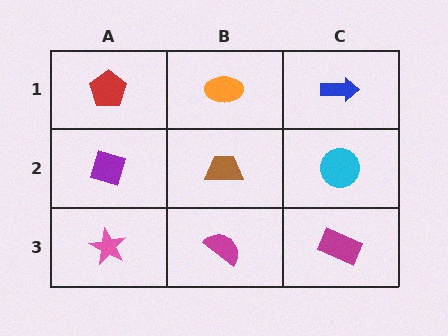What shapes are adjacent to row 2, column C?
A blue arrow (row 1, column C), a magenta rectangle (row 3, column C), a brown trapezoid (row 2, column B).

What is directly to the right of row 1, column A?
An orange ellipse.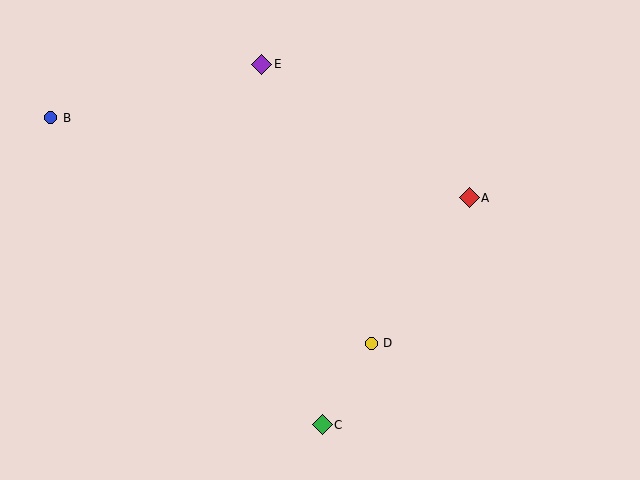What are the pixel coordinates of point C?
Point C is at (322, 425).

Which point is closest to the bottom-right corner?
Point D is closest to the bottom-right corner.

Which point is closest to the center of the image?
Point D at (371, 343) is closest to the center.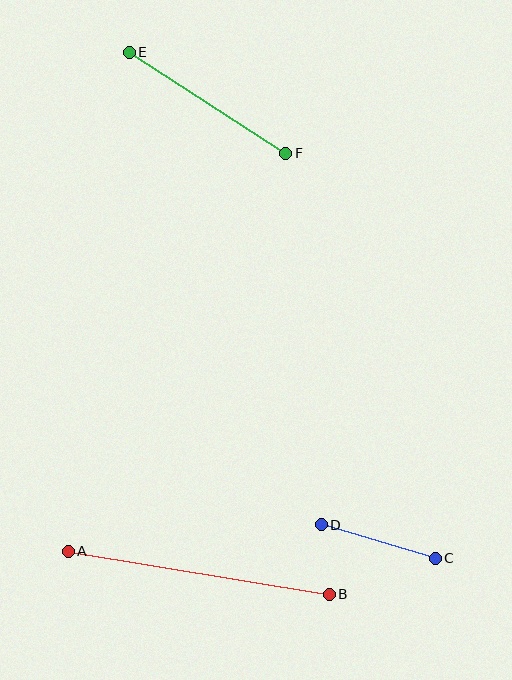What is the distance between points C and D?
The distance is approximately 119 pixels.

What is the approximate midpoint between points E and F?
The midpoint is at approximately (208, 103) pixels.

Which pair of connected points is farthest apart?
Points A and B are farthest apart.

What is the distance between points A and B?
The distance is approximately 264 pixels.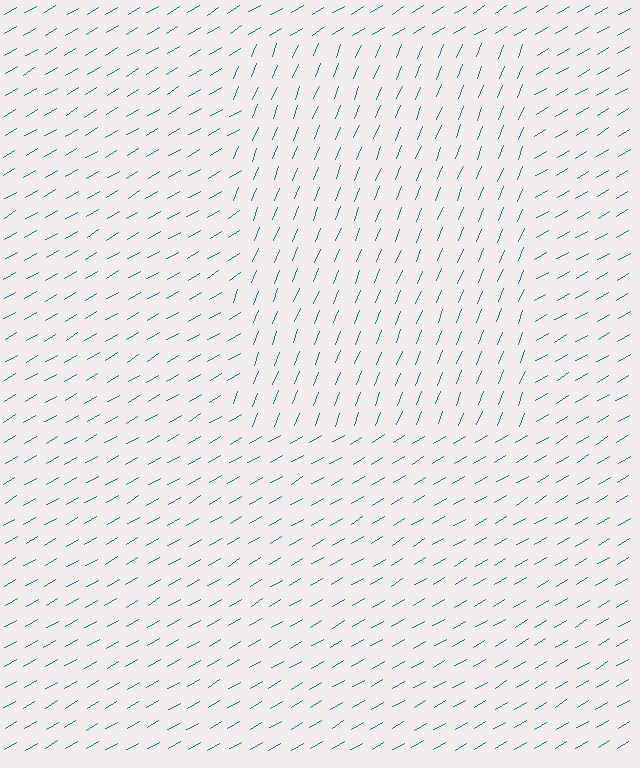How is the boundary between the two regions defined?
The boundary is defined purely by a change in line orientation (approximately 38 degrees difference). All lines are the same color and thickness.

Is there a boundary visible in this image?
Yes, there is a texture boundary formed by a change in line orientation.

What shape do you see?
I see a rectangle.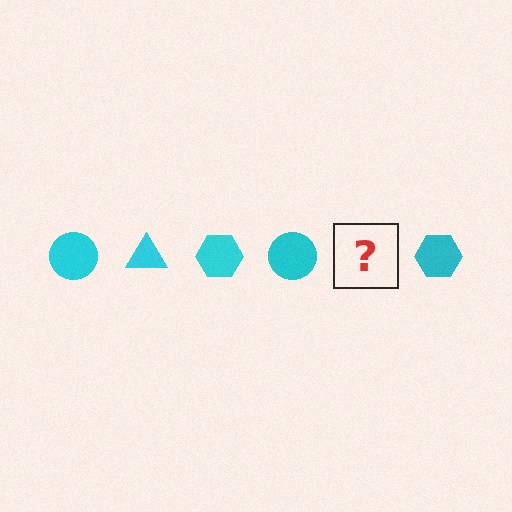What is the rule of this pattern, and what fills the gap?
The rule is that the pattern cycles through circle, triangle, hexagon shapes in cyan. The gap should be filled with a cyan triangle.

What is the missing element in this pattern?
The missing element is a cyan triangle.